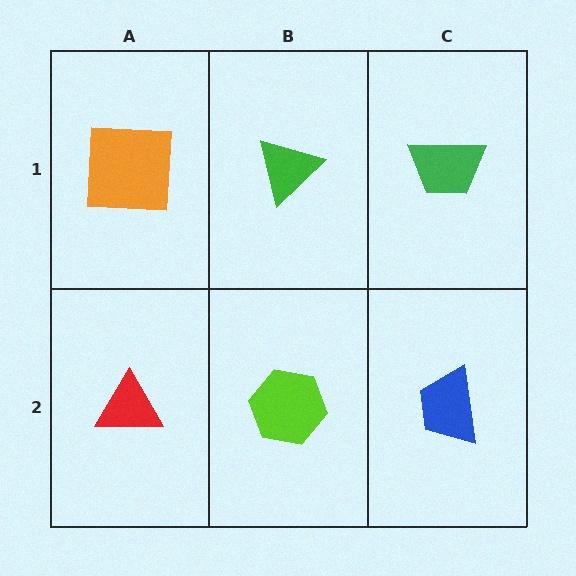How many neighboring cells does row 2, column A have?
2.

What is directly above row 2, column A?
An orange square.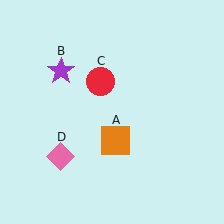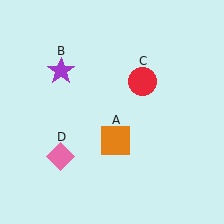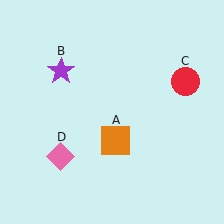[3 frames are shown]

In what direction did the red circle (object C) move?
The red circle (object C) moved right.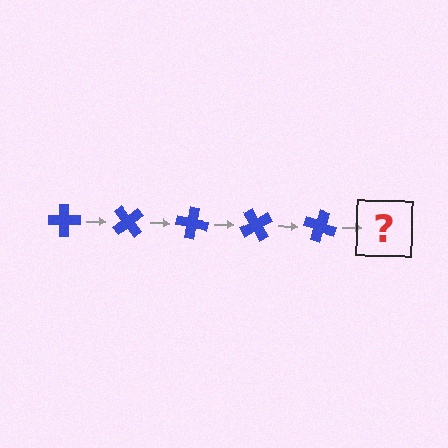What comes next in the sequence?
The next element should be a blue cross rotated 250 degrees.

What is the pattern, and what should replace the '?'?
The pattern is that the cross rotates 50 degrees each step. The '?' should be a blue cross rotated 250 degrees.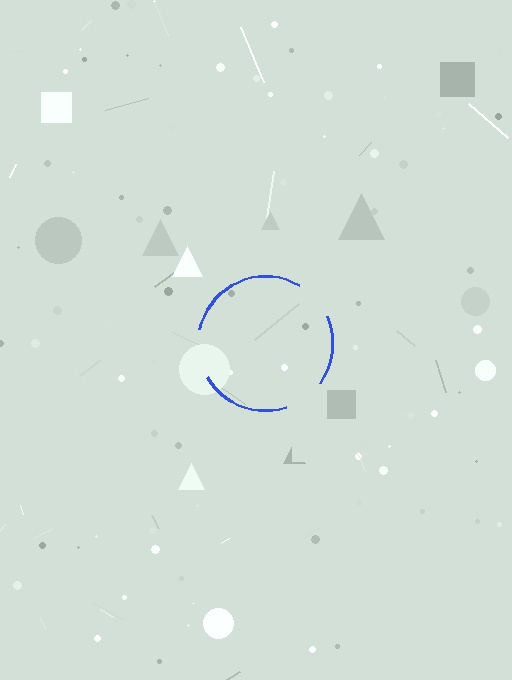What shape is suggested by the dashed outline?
The dashed outline suggests a circle.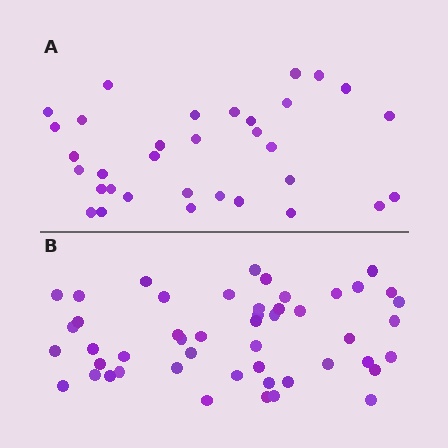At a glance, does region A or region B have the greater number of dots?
Region B (the bottom region) has more dots.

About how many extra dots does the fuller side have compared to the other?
Region B has approximately 15 more dots than region A.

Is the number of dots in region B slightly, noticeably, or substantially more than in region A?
Region B has substantially more. The ratio is roughly 1.5 to 1.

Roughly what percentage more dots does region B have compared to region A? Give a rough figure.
About 50% more.